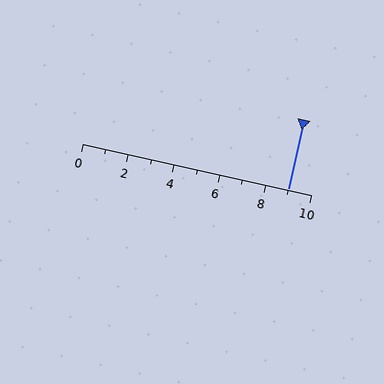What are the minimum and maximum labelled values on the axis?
The axis runs from 0 to 10.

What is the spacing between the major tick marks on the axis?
The major ticks are spaced 2 apart.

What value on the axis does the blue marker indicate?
The marker indicates approximately 9.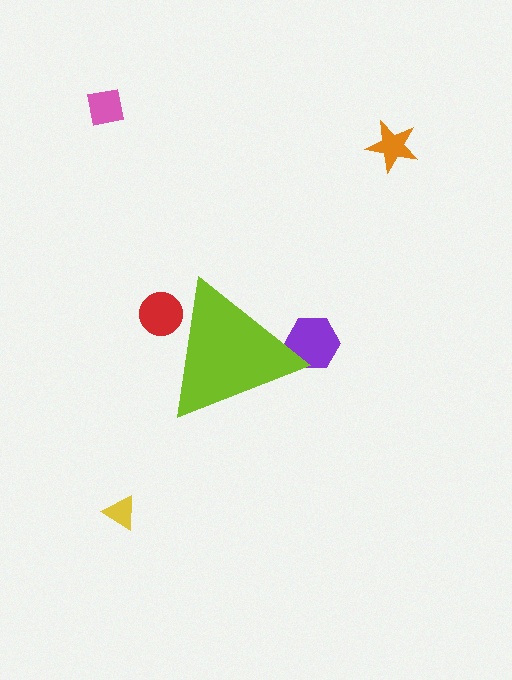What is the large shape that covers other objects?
A lime triangle.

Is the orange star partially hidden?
No, the orange star is fully visible.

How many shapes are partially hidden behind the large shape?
2 shapes are partially hidden.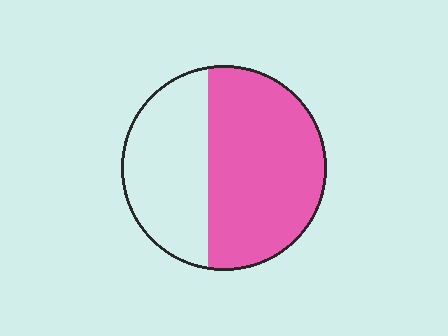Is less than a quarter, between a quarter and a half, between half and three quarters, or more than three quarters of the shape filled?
Between half and three quarters.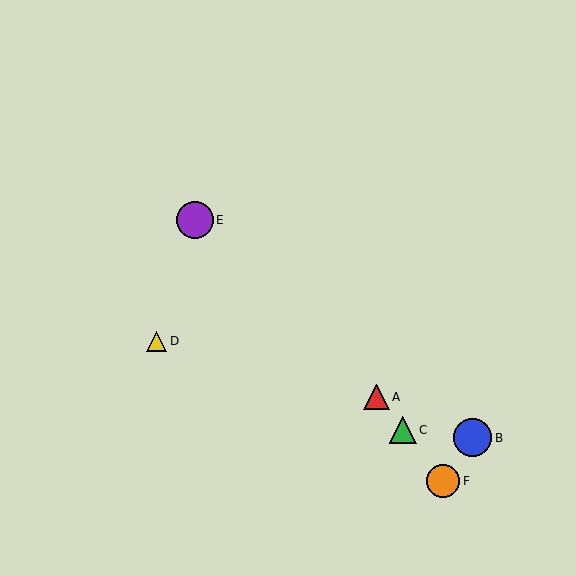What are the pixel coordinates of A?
Object A is at (377, 397).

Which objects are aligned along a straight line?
Objects A, C, F are aligned along a straight line.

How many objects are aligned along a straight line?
3 objects (A, C, F) are aligned along a straight line.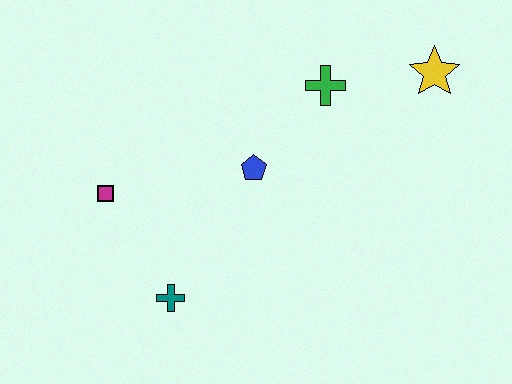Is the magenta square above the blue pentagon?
No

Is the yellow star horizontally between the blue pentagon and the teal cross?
No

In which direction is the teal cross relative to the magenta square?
The teal cross is below the magenta square.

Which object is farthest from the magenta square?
The yellow star is farthest from the magenta square.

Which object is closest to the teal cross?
The magenta square is closest to the teal cross.